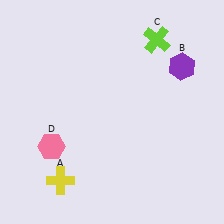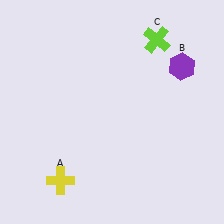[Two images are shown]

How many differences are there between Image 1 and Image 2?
There is 1 difference between the two images.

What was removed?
The pink hexagon (D) was removed in Image 2.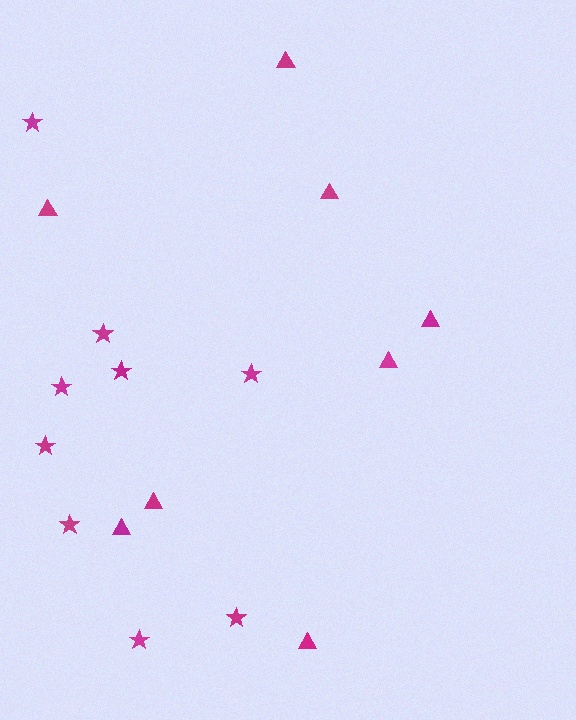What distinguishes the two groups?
There are 2 groups: one group of triangles (8) and one group of stars (9).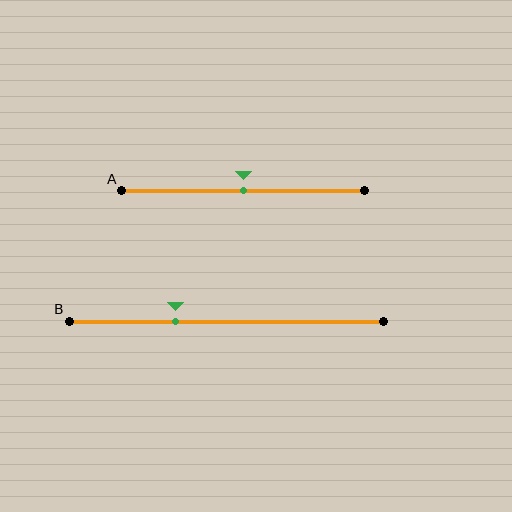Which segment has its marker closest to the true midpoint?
Segment A has its marker closest to the true midpoint.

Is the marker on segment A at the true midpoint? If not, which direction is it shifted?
Yes, the marker on segment A is at the true midpoint.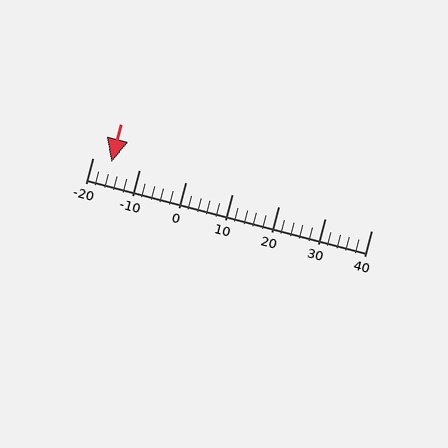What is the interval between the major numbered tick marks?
The major tick marks are spaced 10 units apart.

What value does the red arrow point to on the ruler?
The red arrow points to approximately -16.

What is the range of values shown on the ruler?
The ruler shows values from -20 to 40.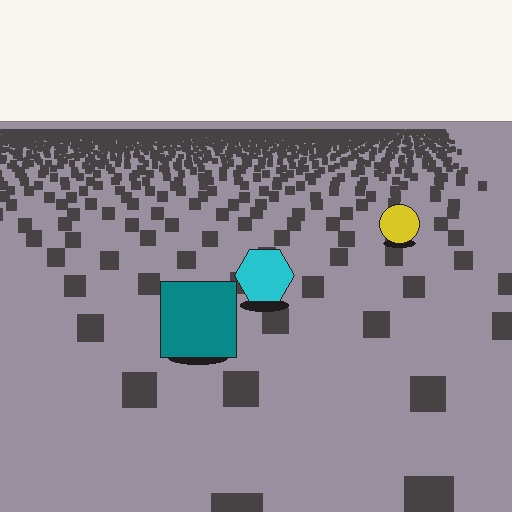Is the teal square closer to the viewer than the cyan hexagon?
Yes. The teal square is closer — you can tell from the texture gradient: the ground texture is coarser near it.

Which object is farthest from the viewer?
The yellow circle is farthest from the viewer. It appears smaller and the ground texture around it is denser.